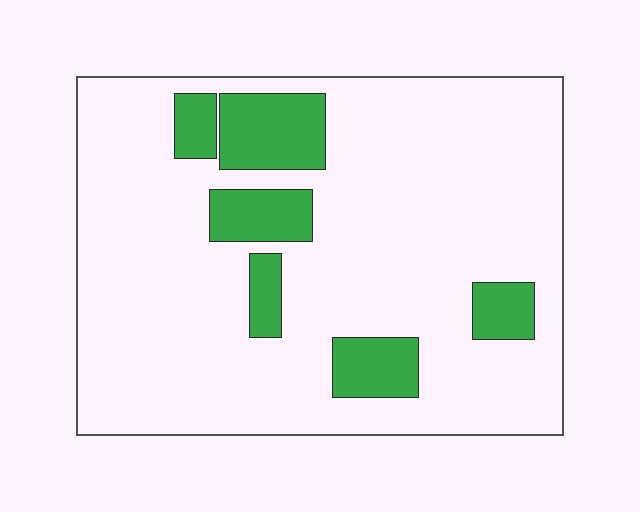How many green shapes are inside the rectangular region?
6.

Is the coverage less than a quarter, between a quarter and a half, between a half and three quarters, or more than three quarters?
Less than a quarter.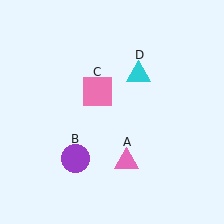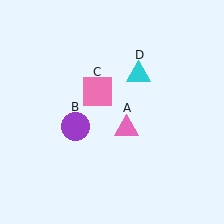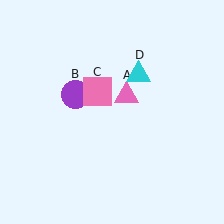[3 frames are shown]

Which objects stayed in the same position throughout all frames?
Pink square (object C) and cyan triangle (object D) remained stationary.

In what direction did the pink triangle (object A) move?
The pink triangle (object A) moved up.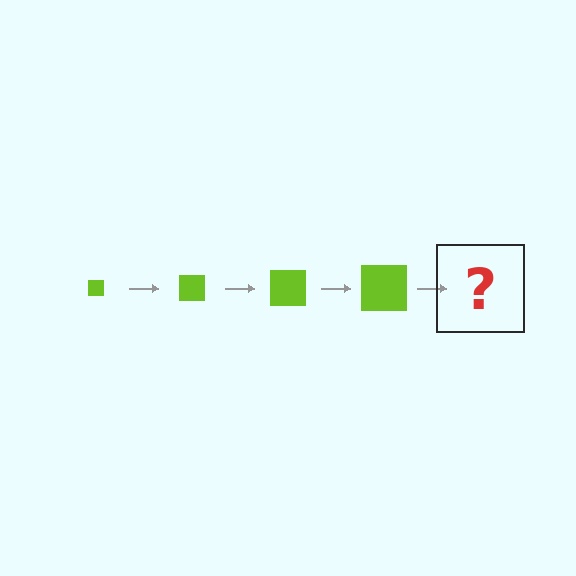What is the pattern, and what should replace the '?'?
The pattern is that the square gets progressively larger each step. The '?' should be a lime square, larger than the previous one.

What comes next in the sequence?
The next element should be a lime square, larger than the previous one.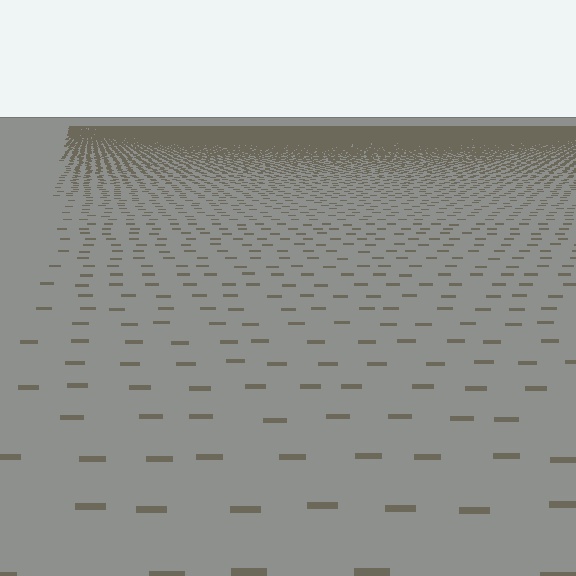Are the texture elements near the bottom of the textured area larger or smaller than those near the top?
Larger. Near the bottom, elements are closer to the viewer and appear at a bigger on-screen size.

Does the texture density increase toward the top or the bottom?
Density increases toward the top.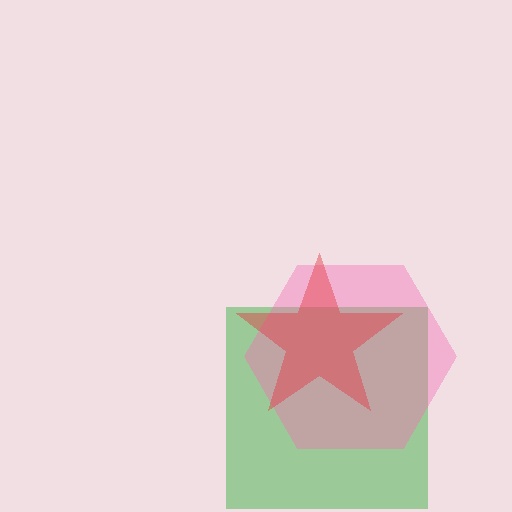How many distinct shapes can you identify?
There are 3 distinct shapes: a green square, a pink hexagon, a red star.